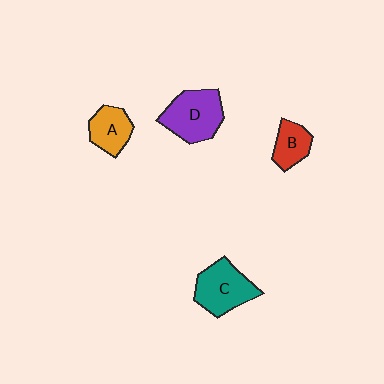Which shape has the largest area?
Shape D (purple).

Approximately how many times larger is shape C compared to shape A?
Approximately 1.4 times.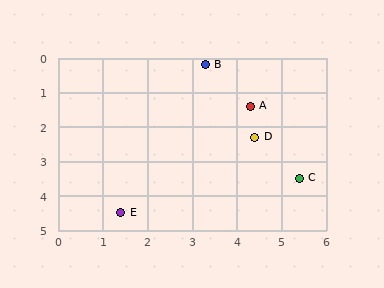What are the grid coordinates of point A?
Point A is at approximately (4.3, 1.4).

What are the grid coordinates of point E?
Point E is at approximately (1.4, 4.5).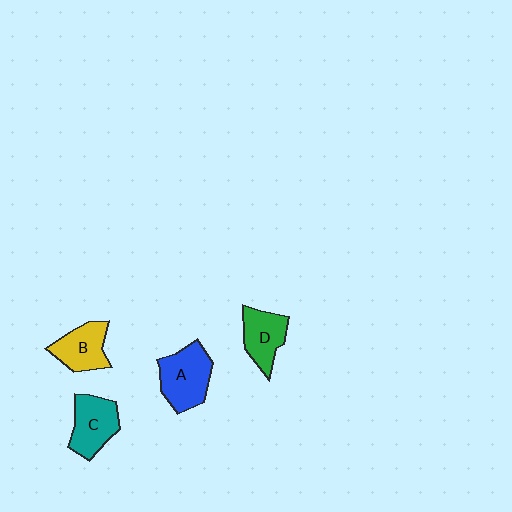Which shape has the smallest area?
Shape D (green).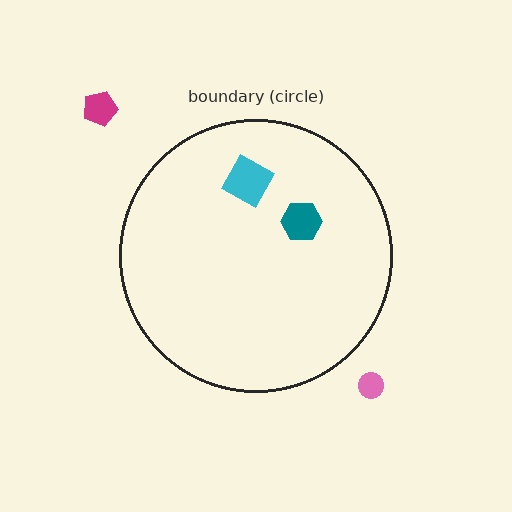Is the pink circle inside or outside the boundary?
Outside.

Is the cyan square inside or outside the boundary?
Inside.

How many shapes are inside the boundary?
2 inside, 2 outside.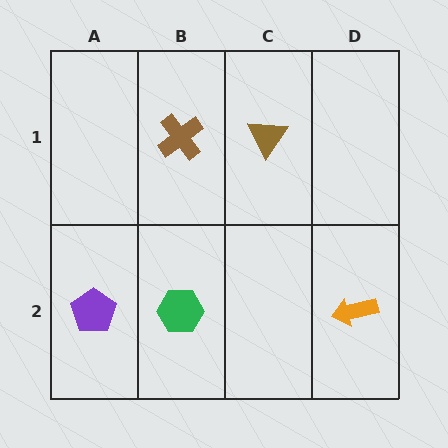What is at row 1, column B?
A brown cross.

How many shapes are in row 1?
2 shapes.